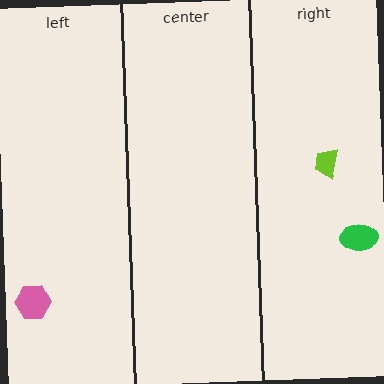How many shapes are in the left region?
1.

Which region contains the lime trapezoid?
The right region.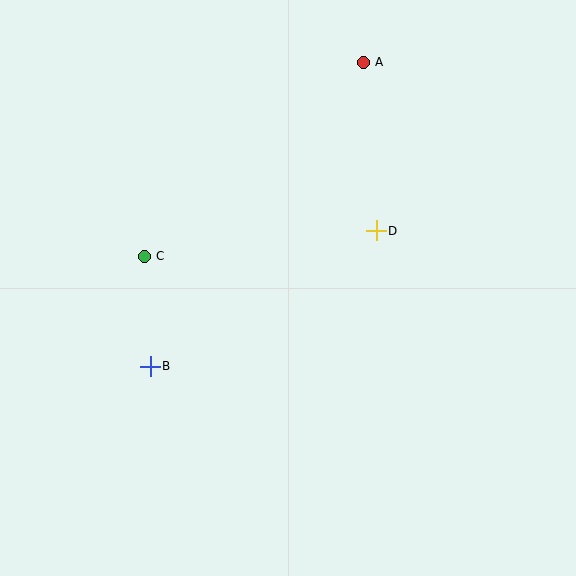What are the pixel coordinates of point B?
Point B is at (150, 366).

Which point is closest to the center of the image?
Point D at (376, 231) is closest to the center.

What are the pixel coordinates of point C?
Point C is at (144, 257).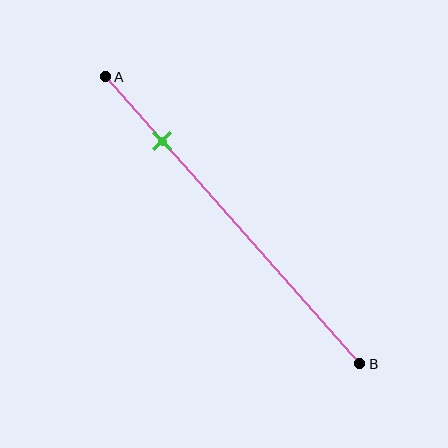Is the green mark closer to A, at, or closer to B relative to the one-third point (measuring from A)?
The green mark is closer to point A than the one-third point of segment AB.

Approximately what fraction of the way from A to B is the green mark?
The green mark is approximately 20% of the way from A to B.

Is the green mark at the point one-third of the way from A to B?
No, the mark is at about 20% from A, not at the 33% one-third point.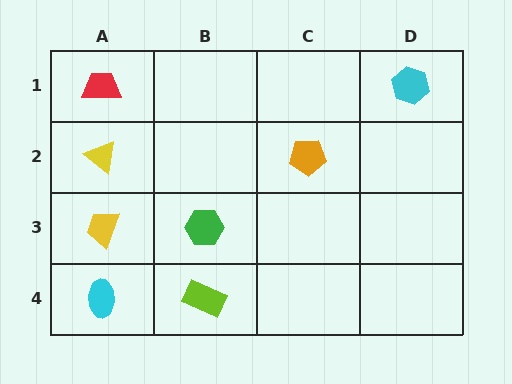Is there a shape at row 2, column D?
No, that cell is empty.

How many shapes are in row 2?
2 shapes.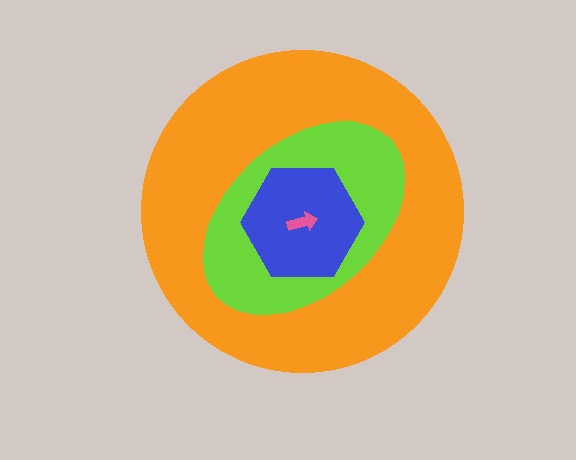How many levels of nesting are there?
4.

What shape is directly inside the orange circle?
The lime ellipse.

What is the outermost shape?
The orange circle.